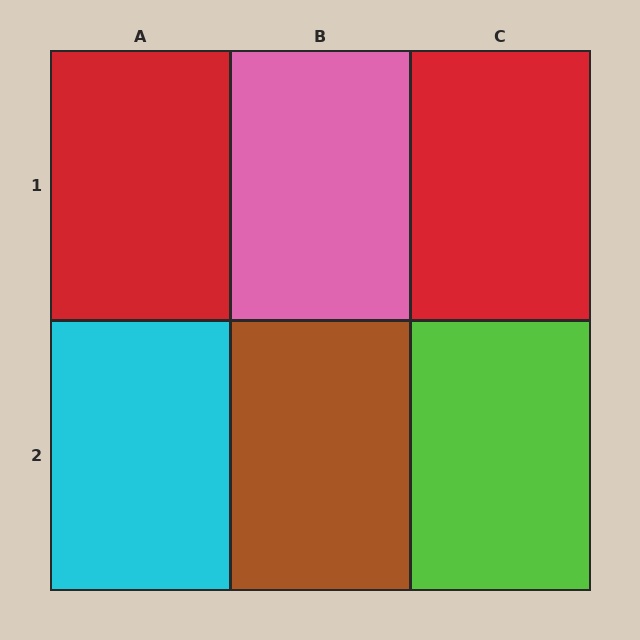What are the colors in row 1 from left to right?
Red, pink, red.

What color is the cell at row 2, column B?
Brown.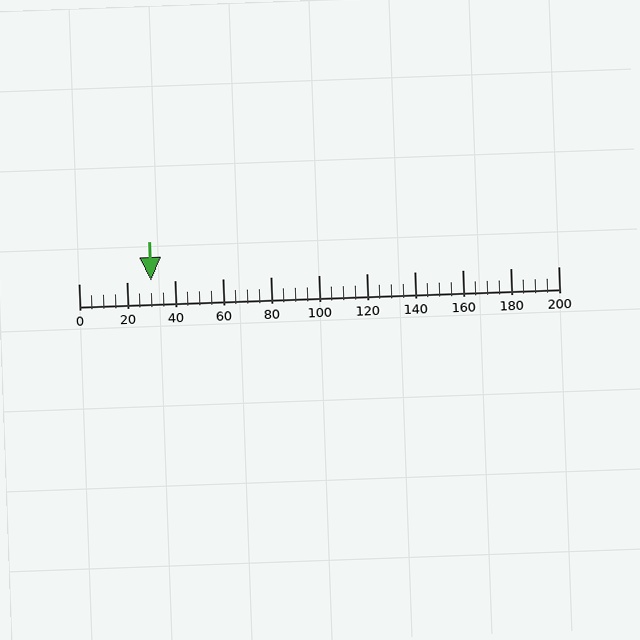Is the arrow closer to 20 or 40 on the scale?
The arrow is closer to 40.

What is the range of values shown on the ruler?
The ruler shows values from 0 to 200.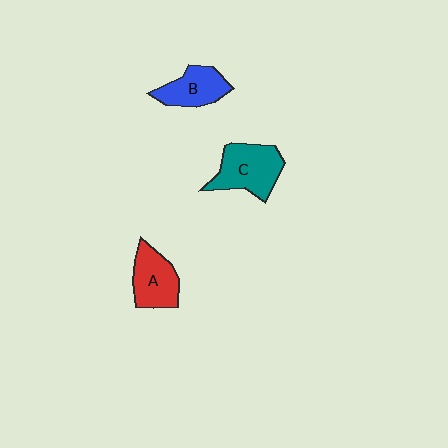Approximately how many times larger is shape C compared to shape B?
Approximately 1.3 times.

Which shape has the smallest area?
Shape B (blue).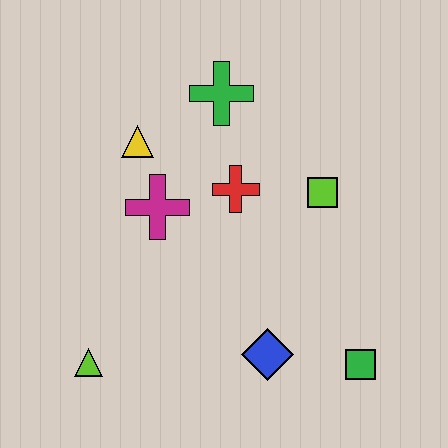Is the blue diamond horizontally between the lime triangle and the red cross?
No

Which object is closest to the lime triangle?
The magenta cross is closest to the lime triangle.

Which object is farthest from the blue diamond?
The green cross is farthest from the blue diamond.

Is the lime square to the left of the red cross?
No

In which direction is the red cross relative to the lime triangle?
The red cross is above the lime triangle.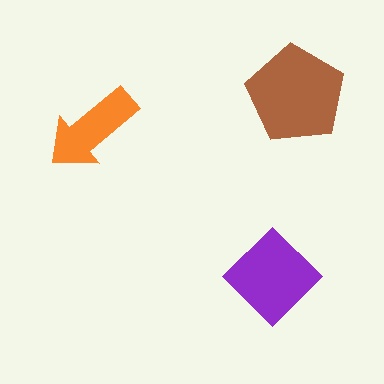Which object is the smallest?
The orange arrow.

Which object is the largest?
The brown pentagon.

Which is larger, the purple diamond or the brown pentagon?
The brown pentagon.